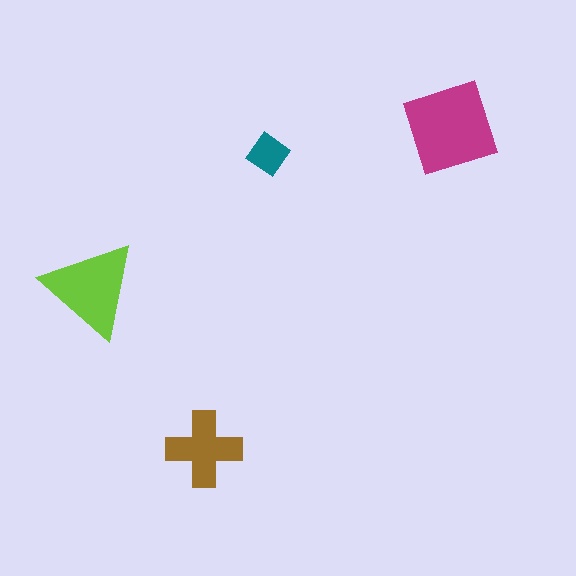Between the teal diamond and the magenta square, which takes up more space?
The magenta square.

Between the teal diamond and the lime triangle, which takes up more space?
The lime triangle.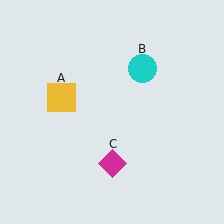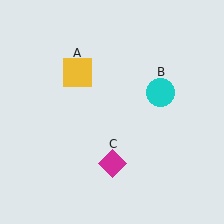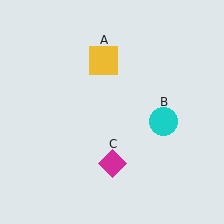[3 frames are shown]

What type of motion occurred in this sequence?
The yellow square (object A), cyan circle (object B) rotated clockwise around the center of the scene.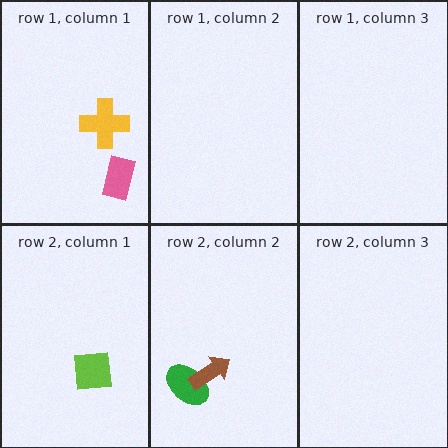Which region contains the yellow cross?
The row 1, column 1 region.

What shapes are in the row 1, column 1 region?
The yellow cross, the pink rectangle.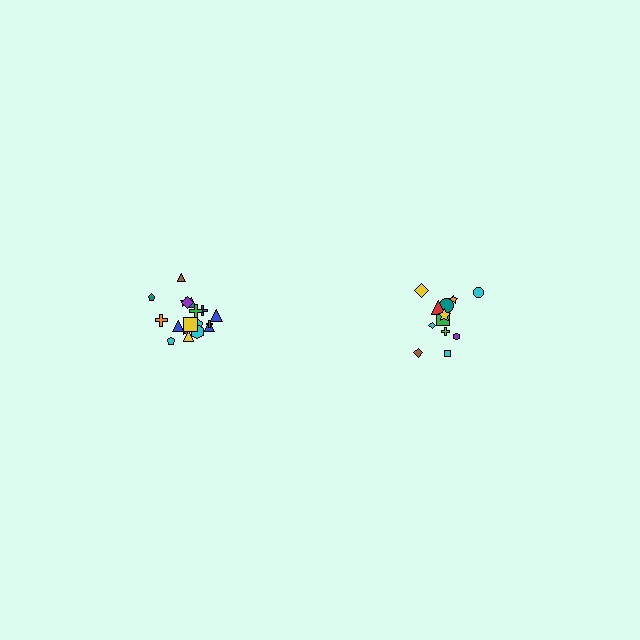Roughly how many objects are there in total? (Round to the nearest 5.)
Roughly 30 objects in total.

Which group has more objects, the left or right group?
The left group.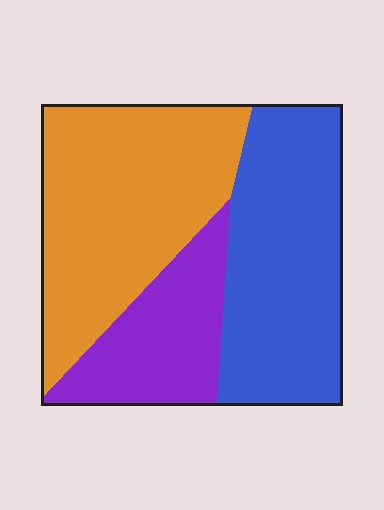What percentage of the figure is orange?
Orange takes up about two fifths (2/5) of the figure.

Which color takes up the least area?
Purple, at roughly 20%.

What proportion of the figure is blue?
Blue takes up about three eighths (3/8) of the figure.